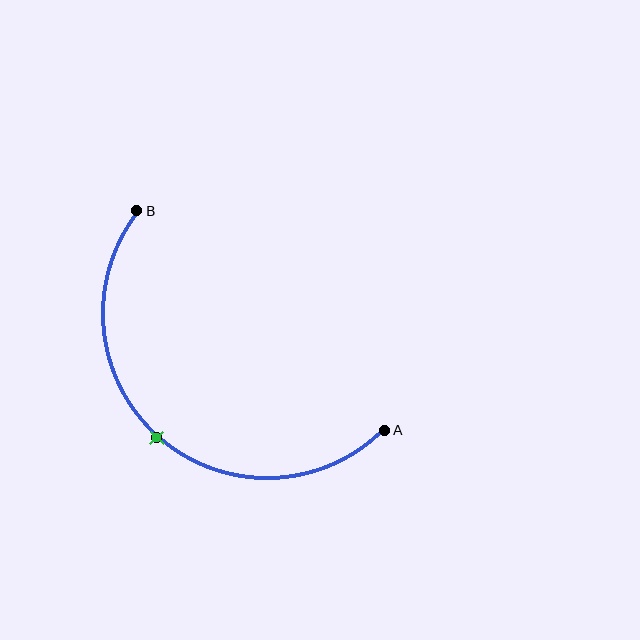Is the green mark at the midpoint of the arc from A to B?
Yes. The green mark lies on the arc at equal arc-length from both A and B — it is the arc midpoint.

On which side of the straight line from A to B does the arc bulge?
The arc bulges below and to the left of the straight line connecting A and B.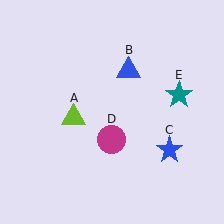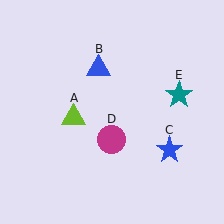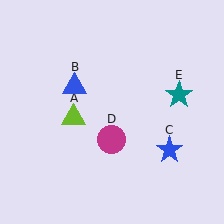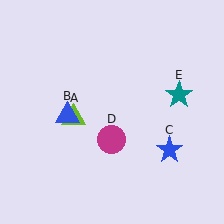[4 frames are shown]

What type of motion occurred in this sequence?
The blue triangle (object B) rotated counterclockwise around the center of the scene.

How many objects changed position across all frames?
1 object changed position: blue triangle (object B).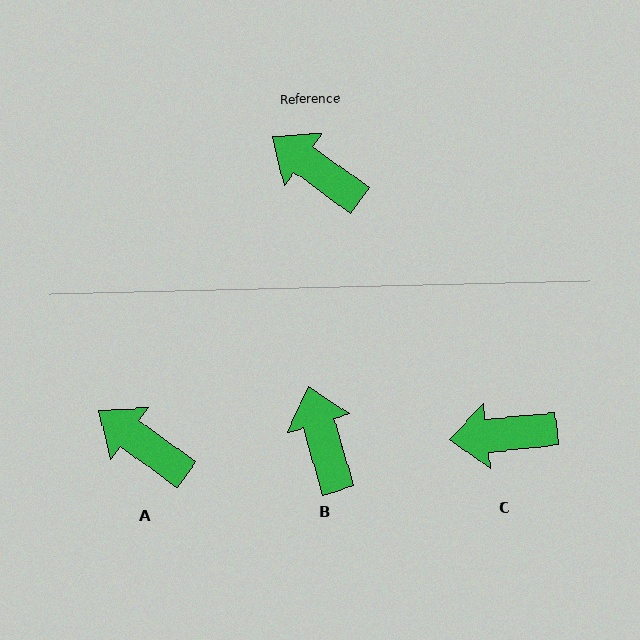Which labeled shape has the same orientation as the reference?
A.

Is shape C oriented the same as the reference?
No, it is off by about 42 degrees.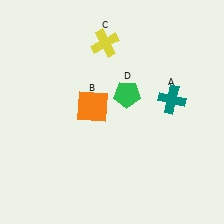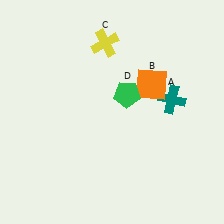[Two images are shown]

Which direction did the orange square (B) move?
The orange square (B) moved right.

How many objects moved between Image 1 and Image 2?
1 object moved between the two images.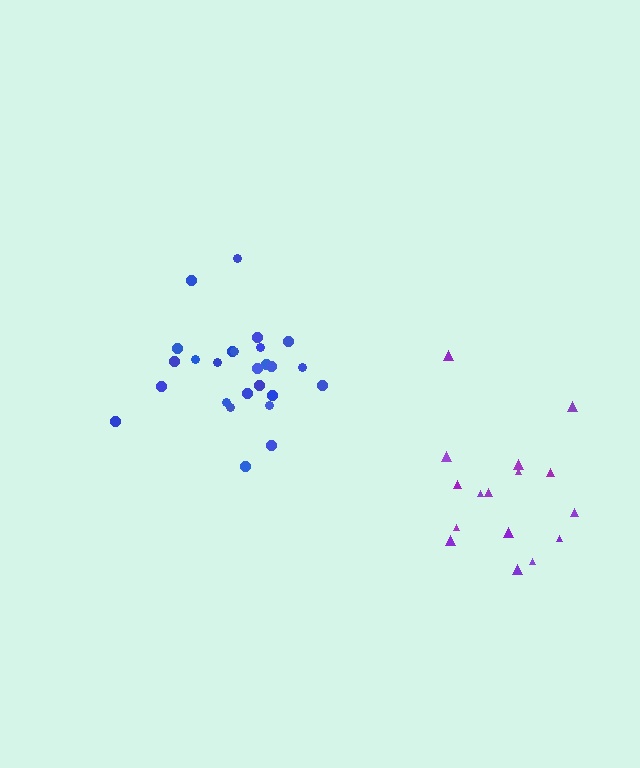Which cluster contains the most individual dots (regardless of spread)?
Blue (26).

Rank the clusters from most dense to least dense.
blue, purple.